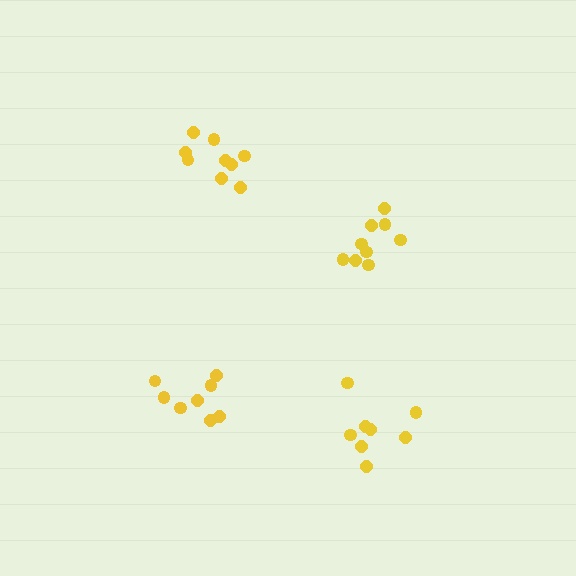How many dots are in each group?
Group 1: 8 dots, Group 2: 9 dots, Group 3: 8 dots, Group 4: 9 dots (34 total).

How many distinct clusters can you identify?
There are 4 distinct clusters.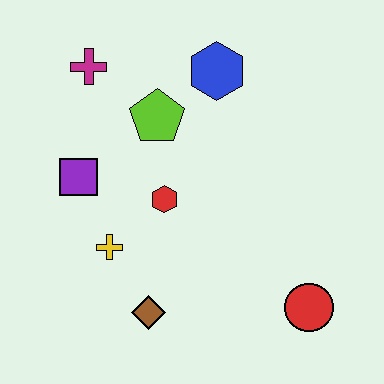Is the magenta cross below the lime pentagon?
No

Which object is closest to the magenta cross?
The lime pentagon is closest to the magenta cross.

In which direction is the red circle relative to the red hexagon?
The red circle is to the right of the red hexagon.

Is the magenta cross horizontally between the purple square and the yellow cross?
Yes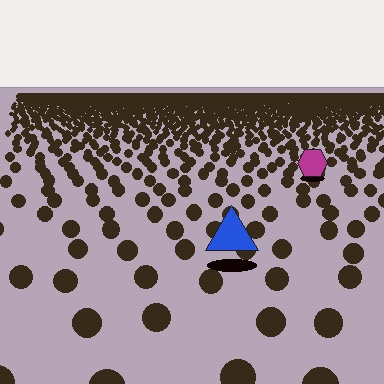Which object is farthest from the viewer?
The magenta hexagon is farthest from the viewer. It appears smaller and the ground texture around it is denser.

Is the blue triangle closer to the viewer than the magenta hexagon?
Yes. The blue triangle is closer — you can tell from the texture gradient: the ground texture is coarser near it.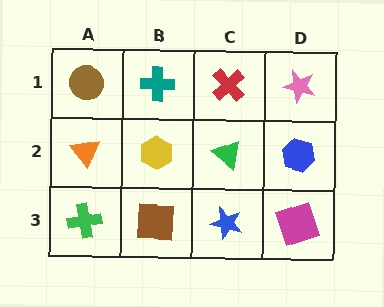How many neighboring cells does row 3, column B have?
3.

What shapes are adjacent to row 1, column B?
A yellow hexagon (row 2, column B), a brown circle (row 1, column A), a red cross (row 1, column C).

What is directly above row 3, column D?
A blue hexagon.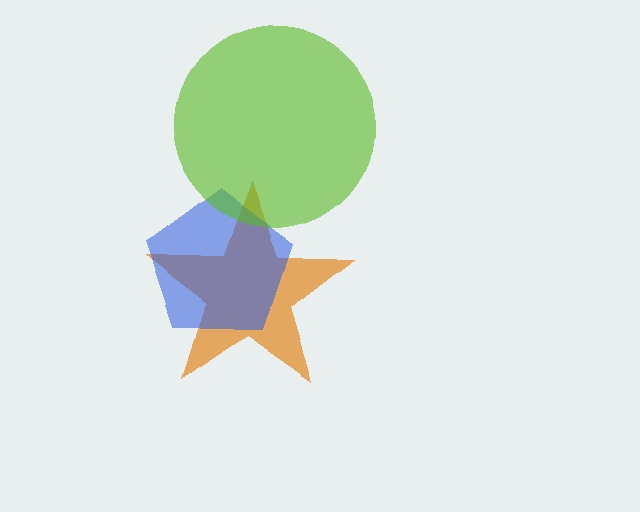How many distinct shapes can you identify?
There are 3 distinct shapes: an orange star, a blue pentagon, a lime circle.